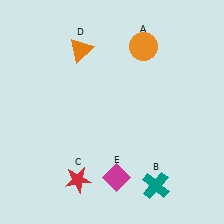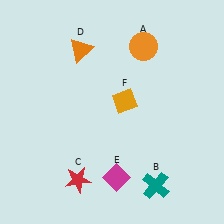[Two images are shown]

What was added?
An orange diamond (F) was added in Image 2.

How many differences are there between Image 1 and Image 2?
There is 1 difference between the two images.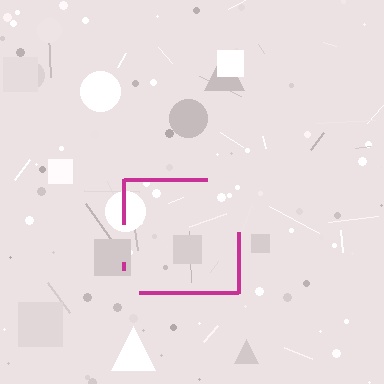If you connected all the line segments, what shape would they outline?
They would outline a square.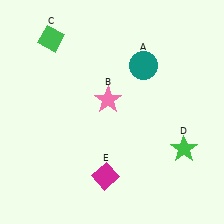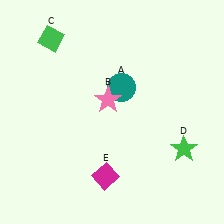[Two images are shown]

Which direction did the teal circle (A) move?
The teal circle (A) moved down.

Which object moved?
The teal circle (A) moved down.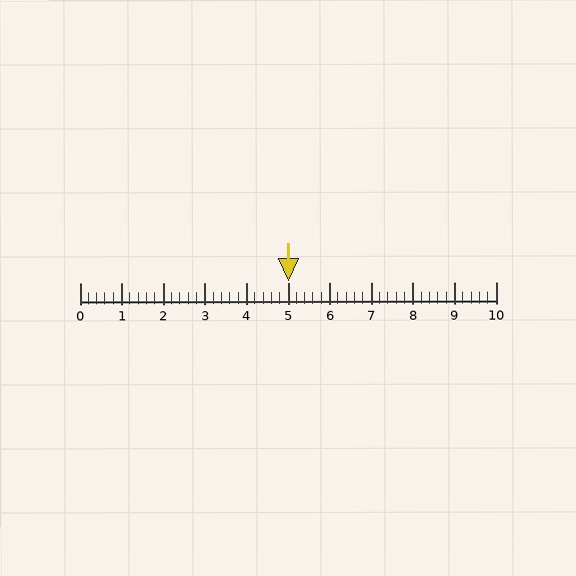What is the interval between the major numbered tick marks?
The major tick marks are spaced 1 units apart.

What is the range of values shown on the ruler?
The ruler shows values from 0 to 10.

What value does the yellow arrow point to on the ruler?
The yellow arrow points to approximately 5.0.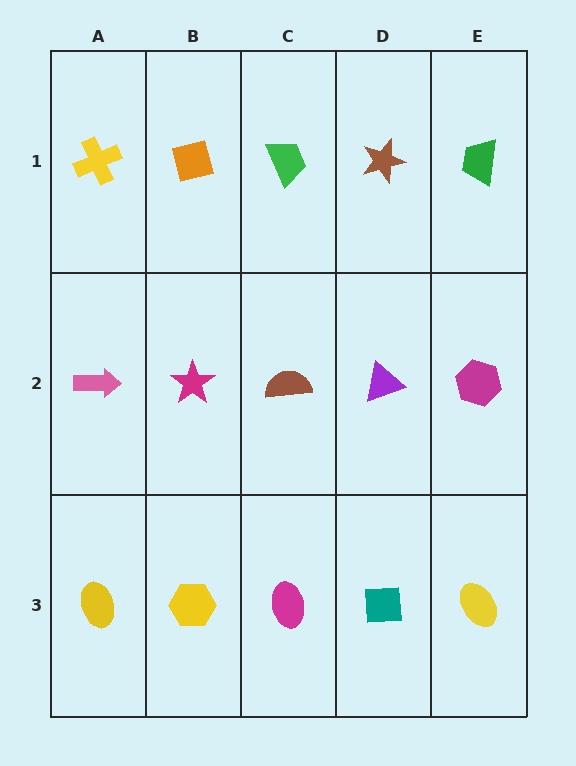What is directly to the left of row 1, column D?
A green trapezoid.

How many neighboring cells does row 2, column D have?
4.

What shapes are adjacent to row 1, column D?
A purple triangle (row 2, column D), a green trapezoid (row 1, column C), a green trapezoid (row 1, column E).